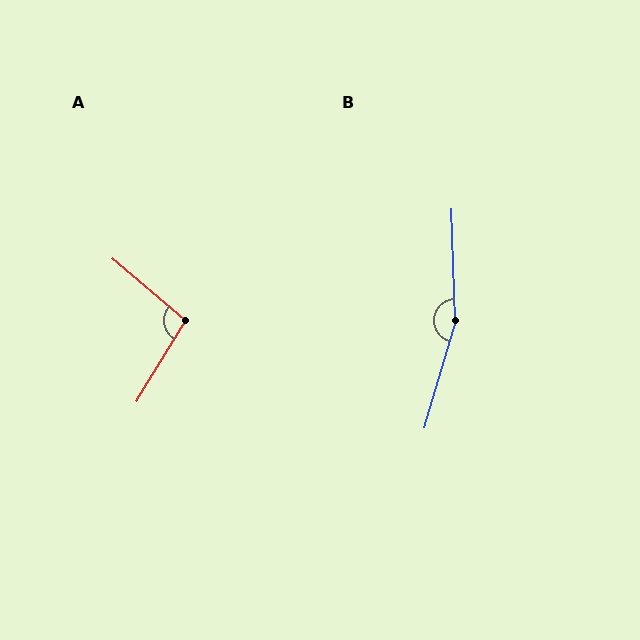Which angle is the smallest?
A, at approximately 99 degrees.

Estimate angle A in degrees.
Approximately 99 degrees.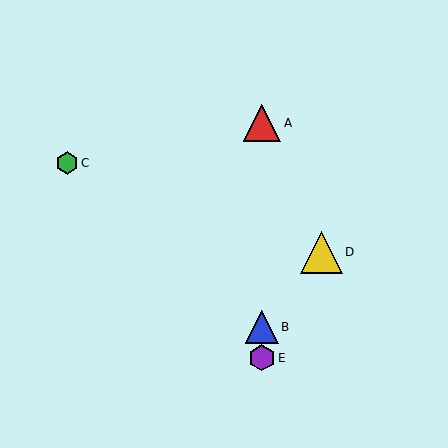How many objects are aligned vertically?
3 objects (A, B, E) are aligned vertically.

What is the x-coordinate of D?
Object D is at x≈321.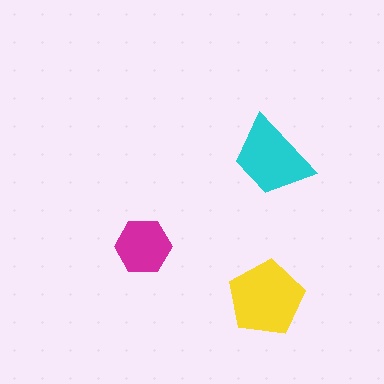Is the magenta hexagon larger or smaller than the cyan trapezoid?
Smaller.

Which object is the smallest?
The magenta hexagon.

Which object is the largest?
The yellow pentagon.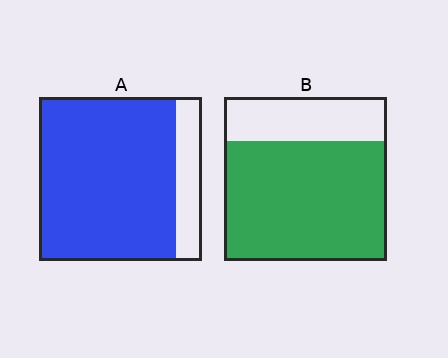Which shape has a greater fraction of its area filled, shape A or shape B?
Shape A.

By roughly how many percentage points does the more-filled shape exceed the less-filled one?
By roughly 10 percentage points (A over B).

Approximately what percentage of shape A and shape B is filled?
A is approximately 85% and B is approximately 75%.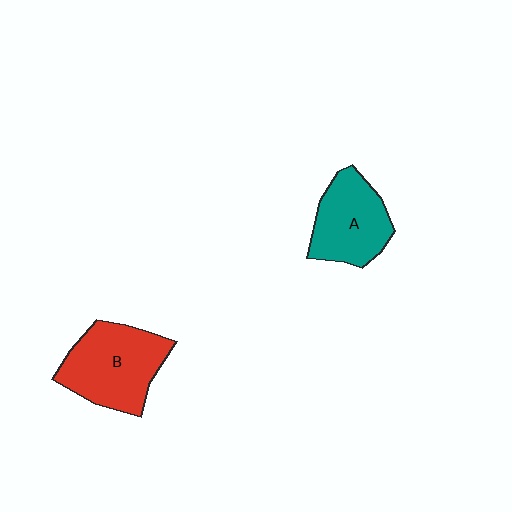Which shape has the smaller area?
Shape A (teal).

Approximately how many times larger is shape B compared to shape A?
Approximately 1.2 times.